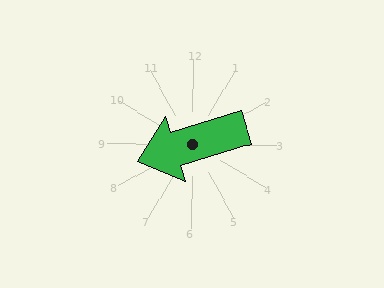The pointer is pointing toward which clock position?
Roughly 8 o'clock.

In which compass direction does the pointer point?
West.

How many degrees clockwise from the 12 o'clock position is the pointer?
Approximately 253 degrees.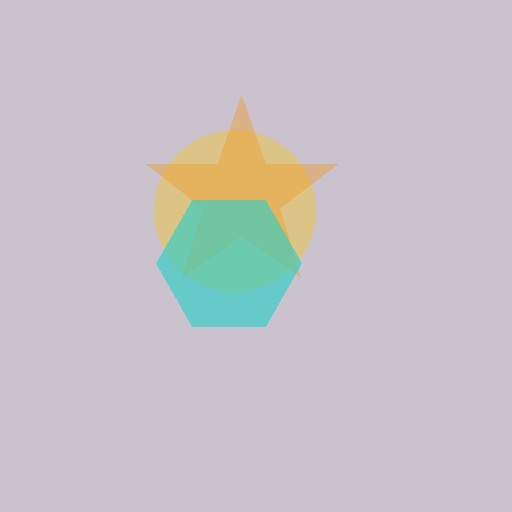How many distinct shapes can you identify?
There are 3 distinct shapes: a yellow circle, an orange star, a cyan hexagon.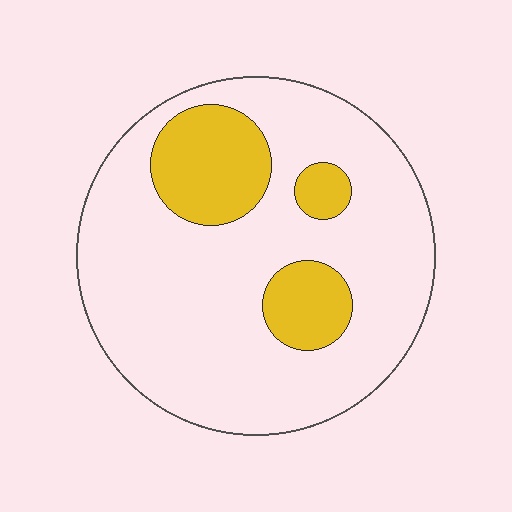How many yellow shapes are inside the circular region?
3.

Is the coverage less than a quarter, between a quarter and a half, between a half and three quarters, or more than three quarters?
Less than a quarter.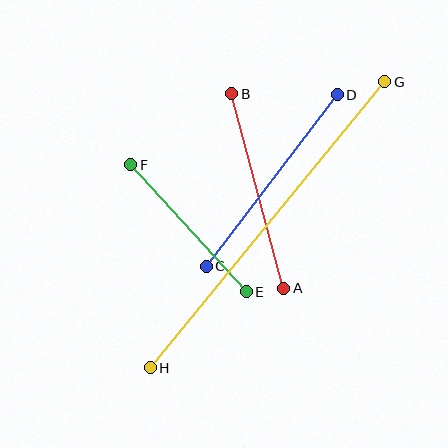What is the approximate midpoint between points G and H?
The midpoint is at approximately (267, 225) pixels.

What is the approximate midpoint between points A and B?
The midpoint is at approximately (258, 191) pixels.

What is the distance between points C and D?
The distance is approximately 215 pixels.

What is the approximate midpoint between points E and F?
The midpoint is at approximately (188, 228) pixels.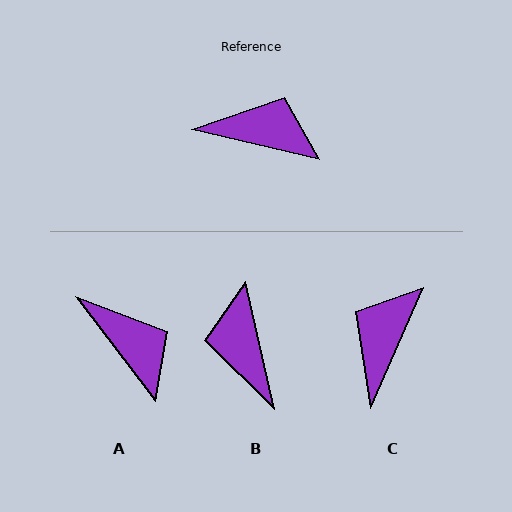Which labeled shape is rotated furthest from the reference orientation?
B, about 116 degrees away.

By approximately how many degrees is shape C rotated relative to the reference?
Approximately 80 degrees counter-clockwise.